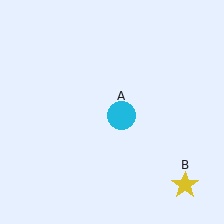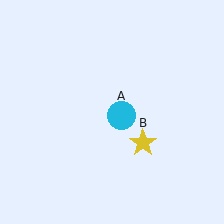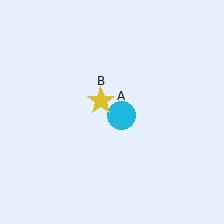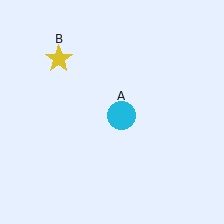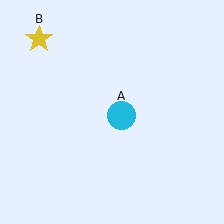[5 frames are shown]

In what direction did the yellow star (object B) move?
The yellow star (object B) moved up and to the left.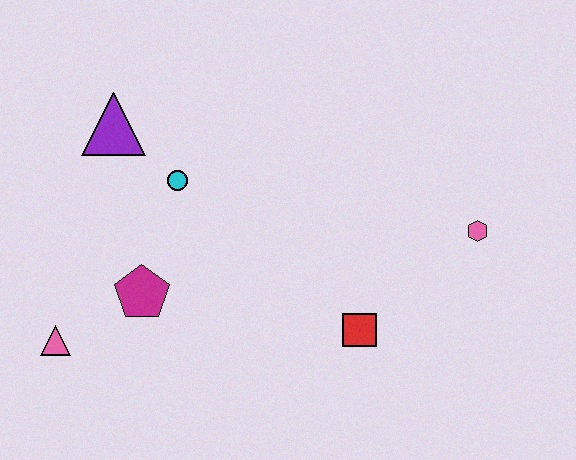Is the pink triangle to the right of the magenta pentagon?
No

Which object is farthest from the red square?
The purple triangle is farthest from the red square.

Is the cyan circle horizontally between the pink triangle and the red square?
Yes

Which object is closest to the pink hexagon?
The red square is closest to the pink hexagon.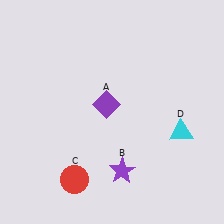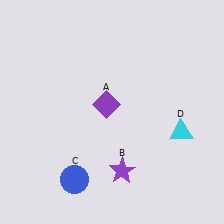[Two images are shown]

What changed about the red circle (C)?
In Image 1, C is red. In Image 2, it changed to blue.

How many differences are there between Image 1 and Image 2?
There is 1 difference between the two images.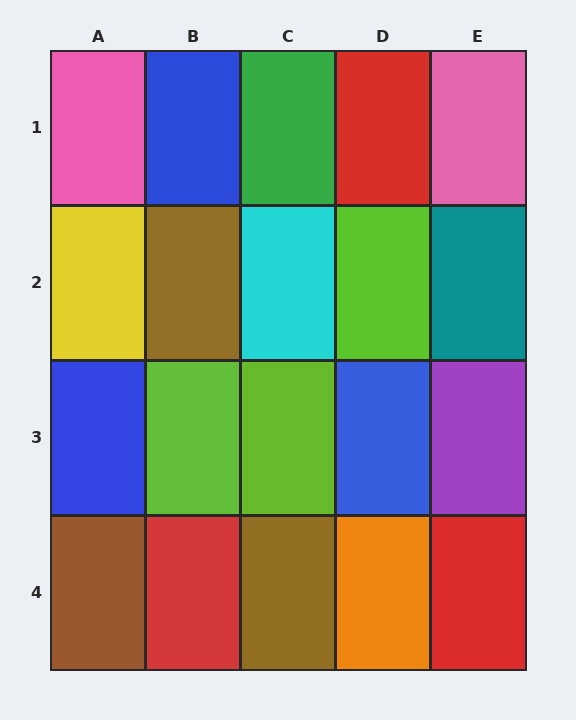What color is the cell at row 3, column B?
Lime.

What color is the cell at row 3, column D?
Blue.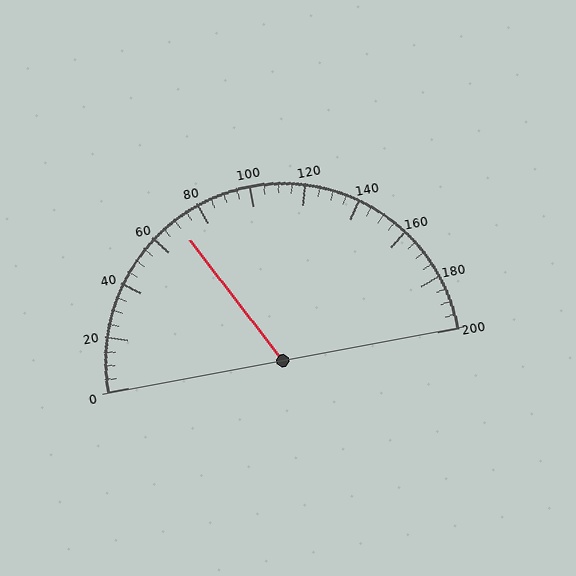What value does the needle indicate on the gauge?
The needle indicates approximately 70.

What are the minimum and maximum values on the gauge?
The gauge ranges from 0 to 200.